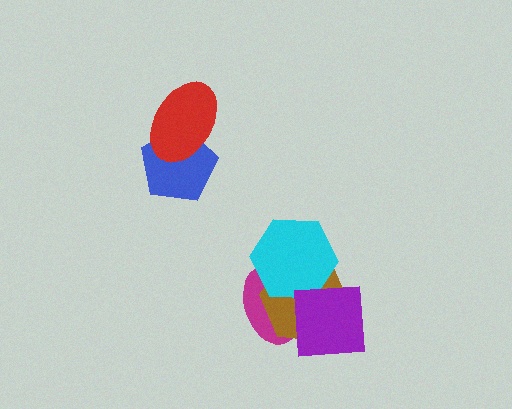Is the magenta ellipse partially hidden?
Yes, it is partially covered by another shape.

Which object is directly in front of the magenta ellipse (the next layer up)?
The brown hexagon is directly in front of the magenta ellipse.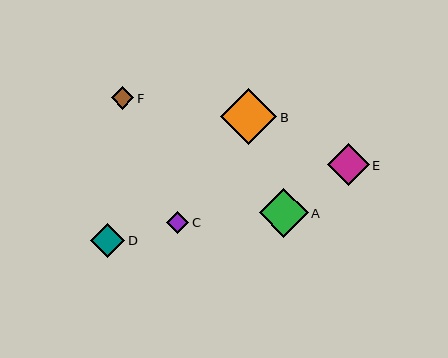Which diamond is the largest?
Diamond B is the largest with a size of approximately 56 pixels.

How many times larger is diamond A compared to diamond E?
Diamond A is approximately 1.2 times the size of diamond E.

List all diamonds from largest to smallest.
From largest to smallest: B, A, E, D, F, C.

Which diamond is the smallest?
Diamond C is the smallest with a size of approximately 22 pixels.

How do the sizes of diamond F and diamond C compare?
Diamond F and diamond C are approximately the same size.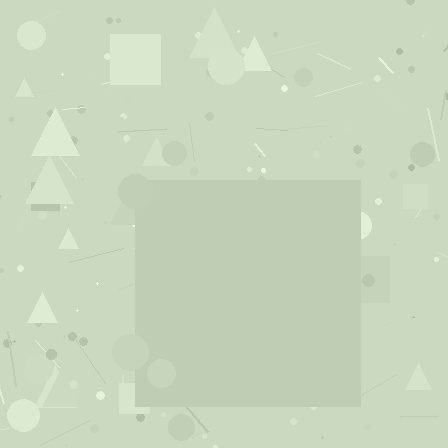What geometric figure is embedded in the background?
A square is embedded in the background.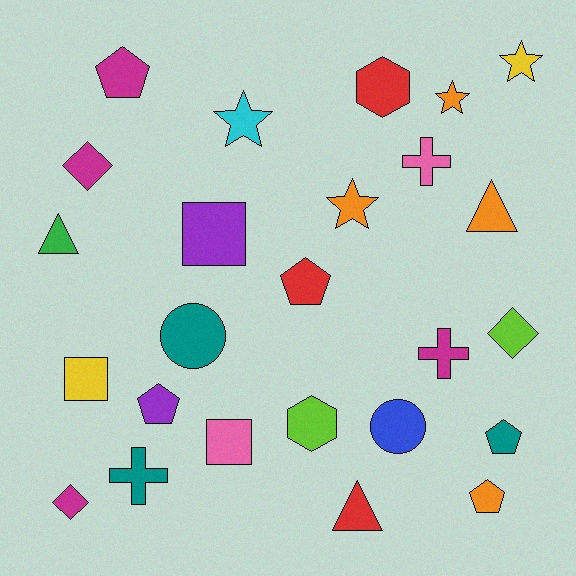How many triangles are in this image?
There are 3 triangles.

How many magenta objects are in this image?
There are 4 magenta objects.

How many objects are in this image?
There are 25 objects.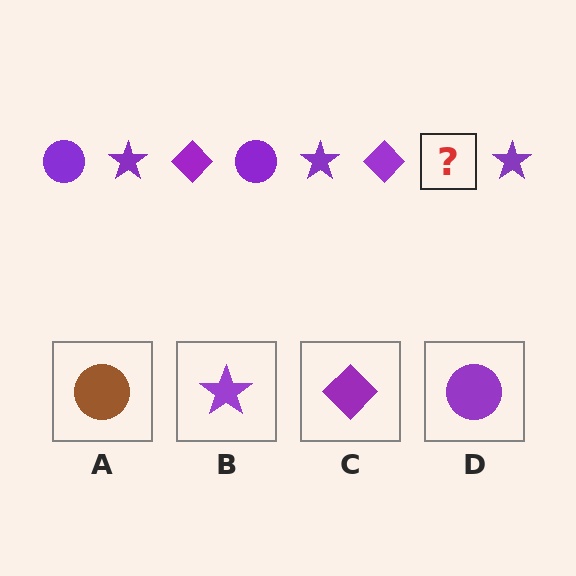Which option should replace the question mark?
Option D.